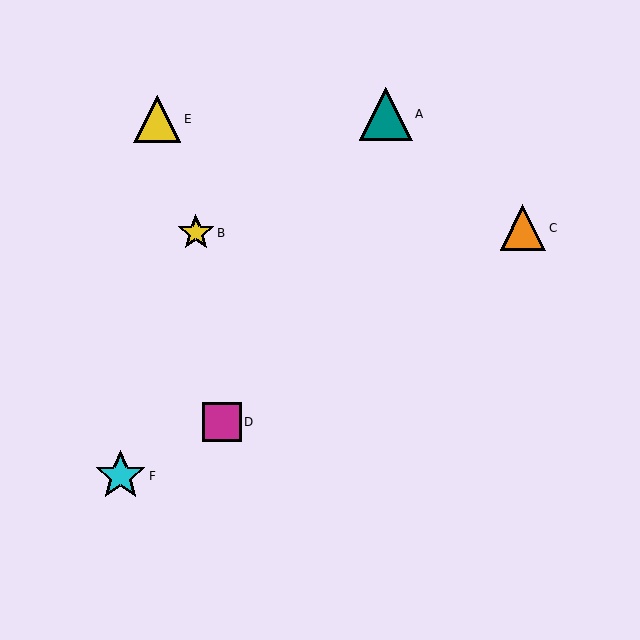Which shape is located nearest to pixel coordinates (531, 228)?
The orange triangle (labeled C) at (523, 228) is nearest to that location.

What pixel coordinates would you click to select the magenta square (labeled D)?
Click at (222, 422) to select the magenta square D.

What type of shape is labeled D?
Shape D is a magenta square.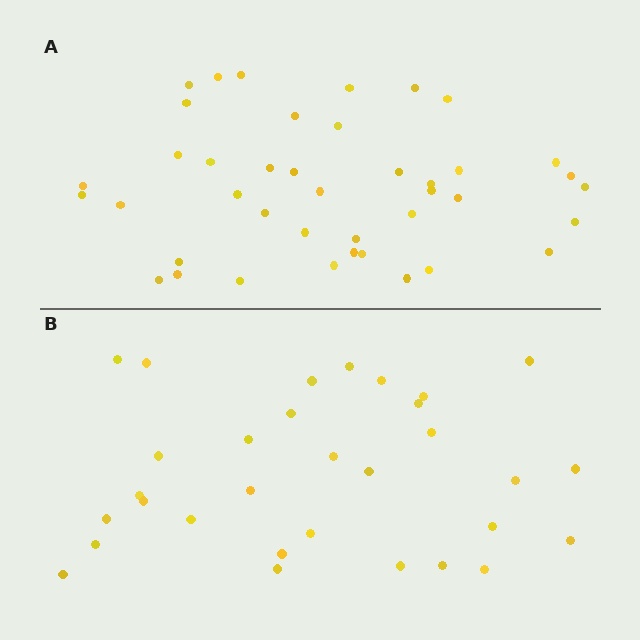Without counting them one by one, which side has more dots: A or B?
Region A (the top region) has more dots.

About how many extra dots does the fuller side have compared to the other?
Region A has roughly 10 or so more dots than region B.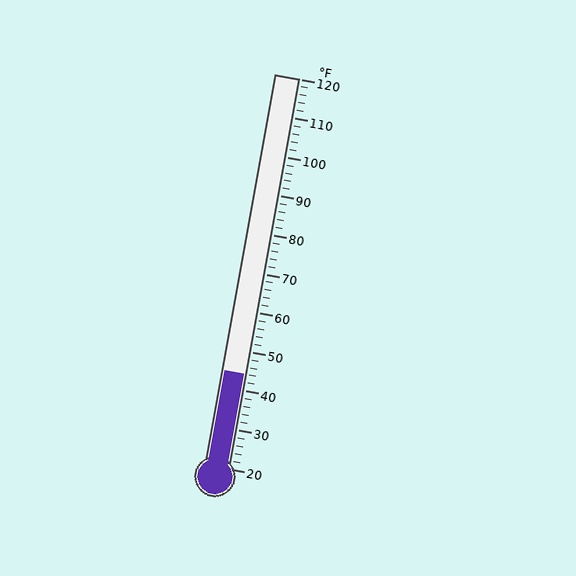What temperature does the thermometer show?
The thermometer shows approximately 44°F.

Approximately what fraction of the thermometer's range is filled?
The thermometer is filled to approximately 25% of its range.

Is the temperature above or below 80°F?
The temperature is below 80°F.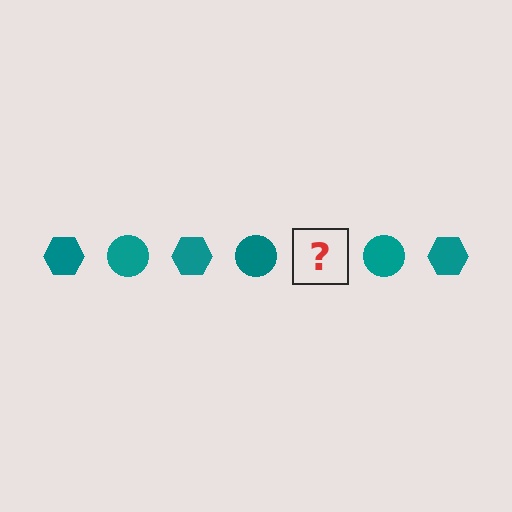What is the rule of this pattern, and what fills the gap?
The rule is that the pattern cycles through hexagon, circle shapes in teal. The gap should be filled with a teal hexagon.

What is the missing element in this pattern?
The missing element is a teal hexagon.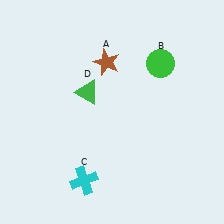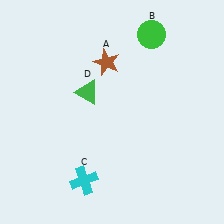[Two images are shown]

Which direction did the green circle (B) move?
The green circle (B) moved up.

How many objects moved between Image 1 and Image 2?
1 object moved between the two images.